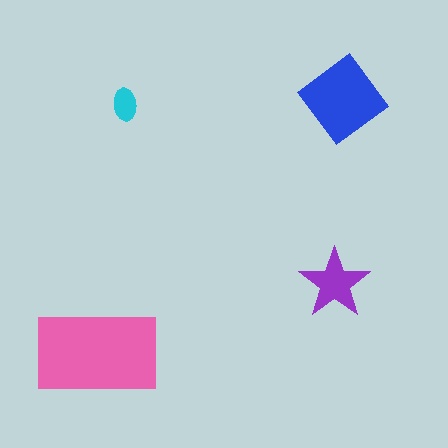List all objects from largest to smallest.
The pink rectangle, the blue diamond, the purple star, the cyan ellipse.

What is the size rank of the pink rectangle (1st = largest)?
1st.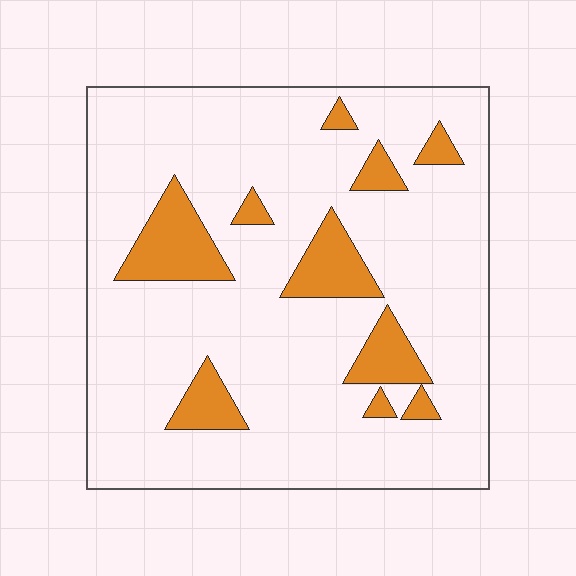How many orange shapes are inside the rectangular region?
10.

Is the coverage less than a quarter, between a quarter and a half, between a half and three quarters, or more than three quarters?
Less than a quarter.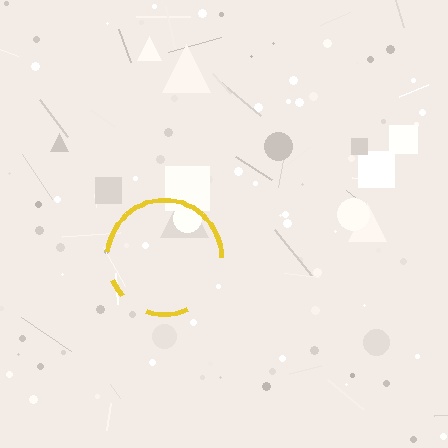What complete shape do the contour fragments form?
The contour fragments form a circle.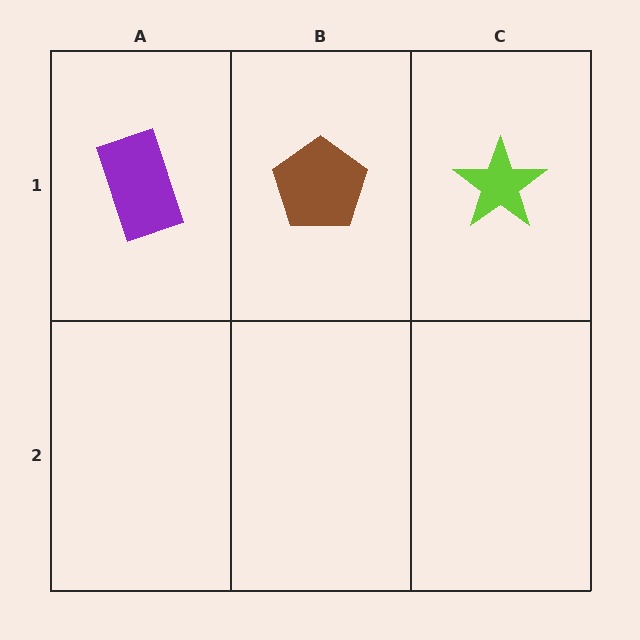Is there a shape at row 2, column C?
No, that cell is empty.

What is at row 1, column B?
A brown pentagon.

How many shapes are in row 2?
0 shapes.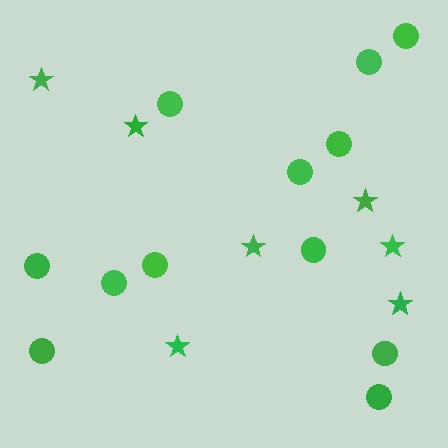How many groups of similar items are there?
There are 2 groups: one group of circles (12) and one group of stars (7).